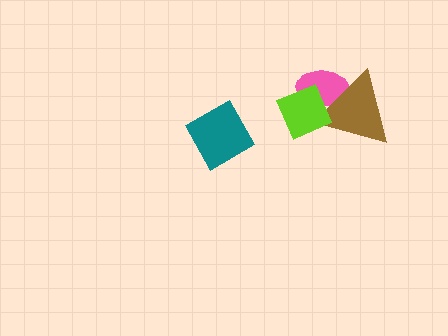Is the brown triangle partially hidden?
Yes, it is partially covered by another shape.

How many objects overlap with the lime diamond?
2 objects overlap with the lime diamond.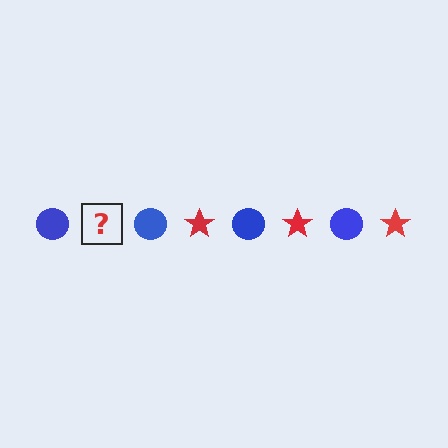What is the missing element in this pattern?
The missing element is a red star.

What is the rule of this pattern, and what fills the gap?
The rule is that the pattern alternates between blue circle and red star. The gap should be filled with a red star.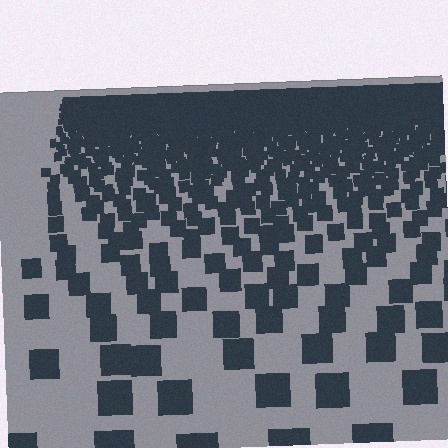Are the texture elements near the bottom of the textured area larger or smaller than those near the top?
Larger. Near the bottom, elements are closer to the viewer and appear at a bigger on-screen size.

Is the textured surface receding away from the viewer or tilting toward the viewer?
The surface is receding away from the viewer. Texture elements get smaller and denser toward the top.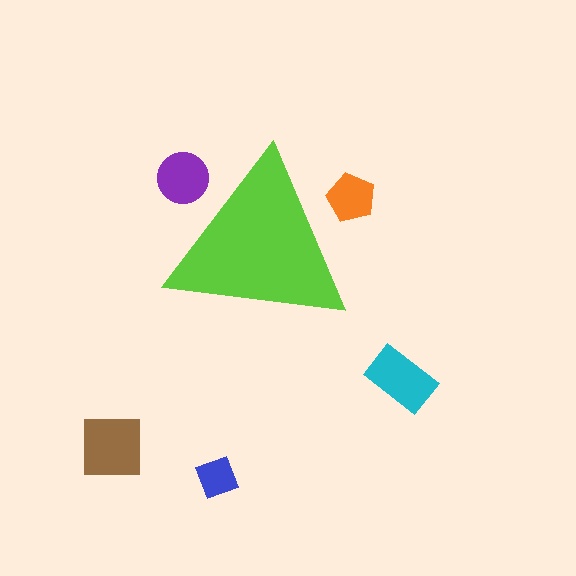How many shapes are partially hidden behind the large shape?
2 shapes are partially hidden.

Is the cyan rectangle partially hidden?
No, the cyan rectangle is fully visible.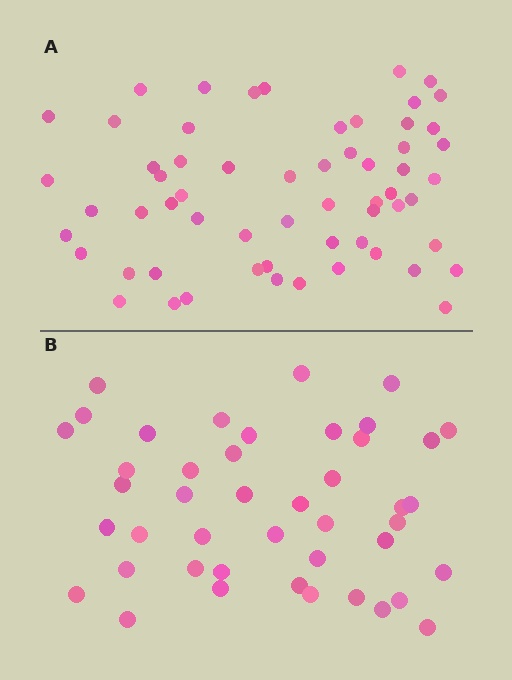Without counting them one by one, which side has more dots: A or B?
Region A (the top region) has more dots.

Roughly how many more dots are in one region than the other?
Region A has approximately 15 more dots than region B.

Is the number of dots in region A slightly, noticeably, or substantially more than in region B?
Region A has noticeably more, but not dramatically so. The ratio is roughly 1.4 to 1.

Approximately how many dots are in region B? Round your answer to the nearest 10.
About 40 dots. (The exact count is 44, which rounds to 40.)